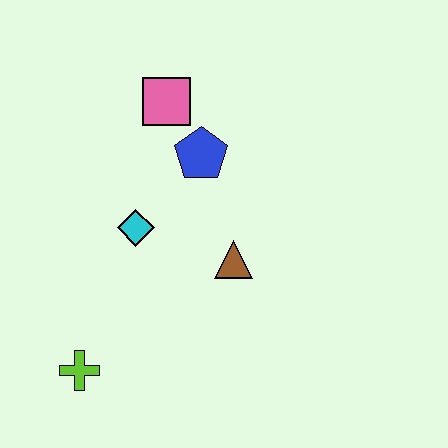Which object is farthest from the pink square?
The lime cross is farthest from the pink square.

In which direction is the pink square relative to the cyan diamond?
The pink square is above the cyan diamond.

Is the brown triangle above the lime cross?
Yes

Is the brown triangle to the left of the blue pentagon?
No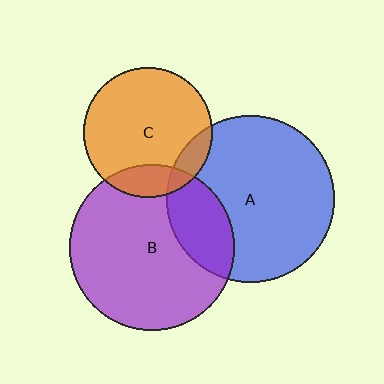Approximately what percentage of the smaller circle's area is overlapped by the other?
Approximately 25%.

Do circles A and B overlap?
Yes.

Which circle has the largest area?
Circle A (blue).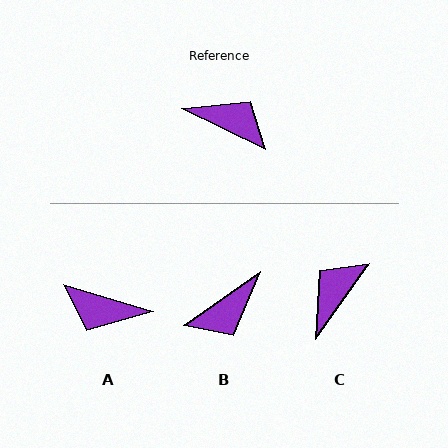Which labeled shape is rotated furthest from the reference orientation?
A, about 170 degrees away.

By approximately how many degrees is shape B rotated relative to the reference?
Approximately 118 degrees clockwise.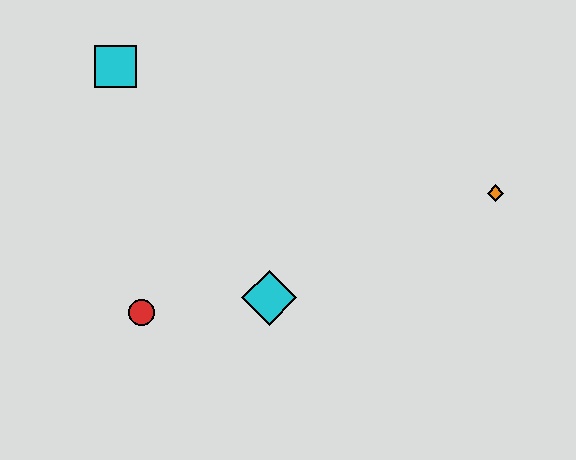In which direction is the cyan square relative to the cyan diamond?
The cyan square is above the cyan diamond.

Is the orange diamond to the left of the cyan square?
No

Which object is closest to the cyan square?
The red circle is closest to the cyan square.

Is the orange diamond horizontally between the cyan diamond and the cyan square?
No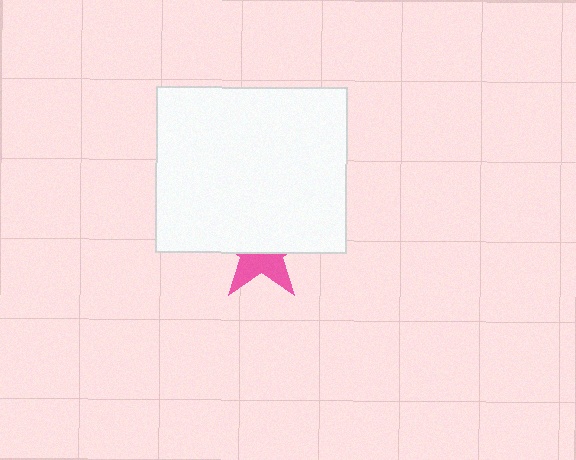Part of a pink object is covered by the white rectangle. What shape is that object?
It is a star.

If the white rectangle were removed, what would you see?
You would see the complete pink star.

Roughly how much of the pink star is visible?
A small part of it is visible (roughly 42%).